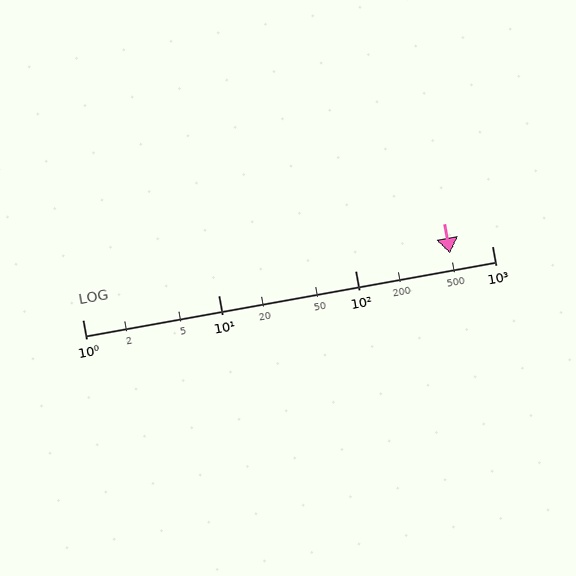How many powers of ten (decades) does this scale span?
The scale spans 3 decades, from 1 to 1000.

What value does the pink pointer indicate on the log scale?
The pointer indicates approximately 490.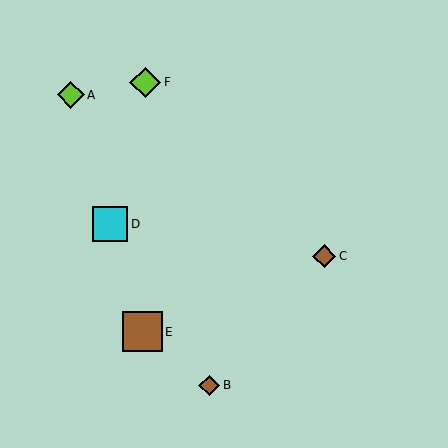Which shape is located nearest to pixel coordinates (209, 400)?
The brown diamond (labeled B) at (209, 385) is nearest to that location.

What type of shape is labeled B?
Shape B is a brown diamond.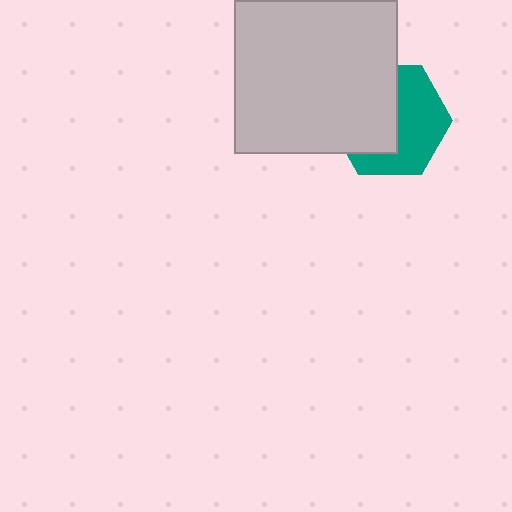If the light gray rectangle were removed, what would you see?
You would see the complete teal hexagon.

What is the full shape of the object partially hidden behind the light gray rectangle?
The partially hidden object is a teal hexagon.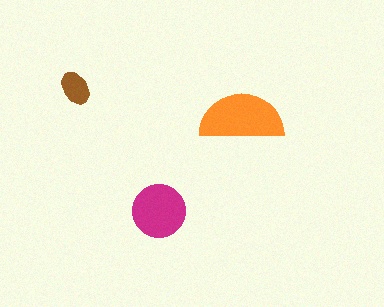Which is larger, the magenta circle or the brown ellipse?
The magenta circle.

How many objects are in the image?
There are 3 objects in the image.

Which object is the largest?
The orange semicircle.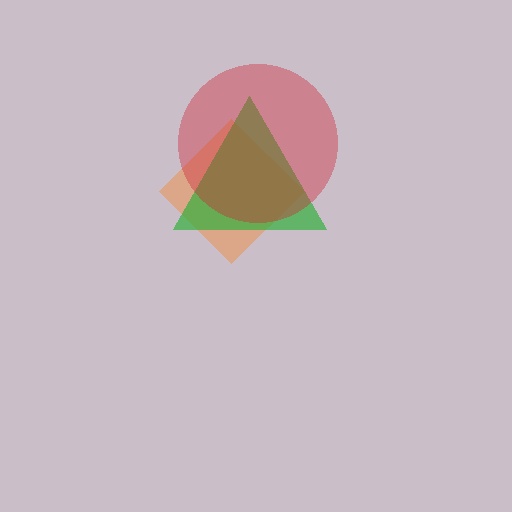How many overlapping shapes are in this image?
There are 3 overlapping shapes in the image.